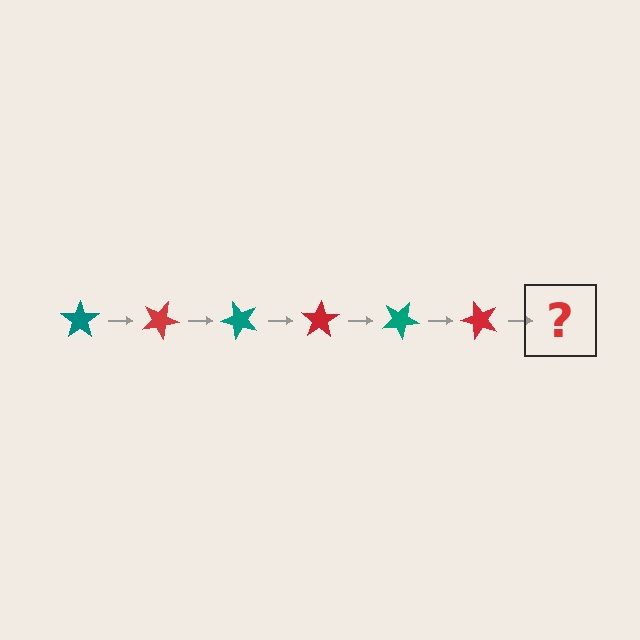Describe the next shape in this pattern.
It should be a teal star, rotated 150 degrees from the start.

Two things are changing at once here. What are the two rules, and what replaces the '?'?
The two rules are that it rotates 25 degrees each step and the color cycles through teal and red. The '?' should be a teal star, rotated 150 degrees from the start.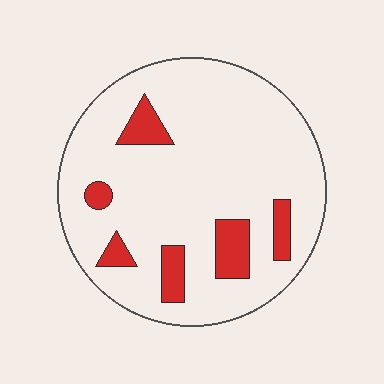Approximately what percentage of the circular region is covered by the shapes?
Approximately 15%.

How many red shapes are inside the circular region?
6.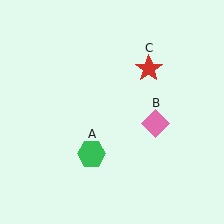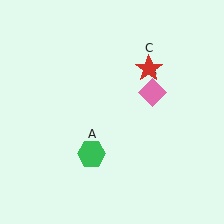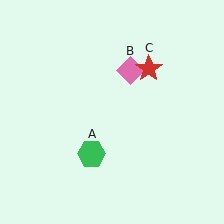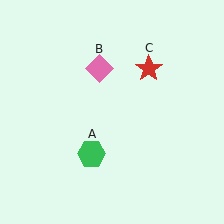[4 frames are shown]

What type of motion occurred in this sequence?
The pink diamond (object B) rotated counterclockwise around the center of the scene.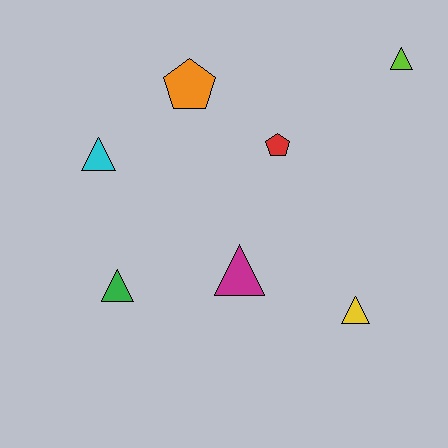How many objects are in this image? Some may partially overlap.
There are 7 objects.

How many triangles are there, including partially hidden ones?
There are 5 triangles.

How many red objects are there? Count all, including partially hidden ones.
There is 1 red object.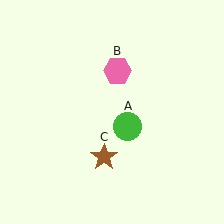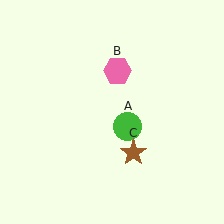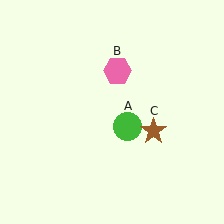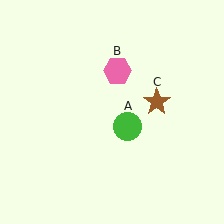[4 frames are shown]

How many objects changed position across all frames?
1 object changed position: brown star (object C).